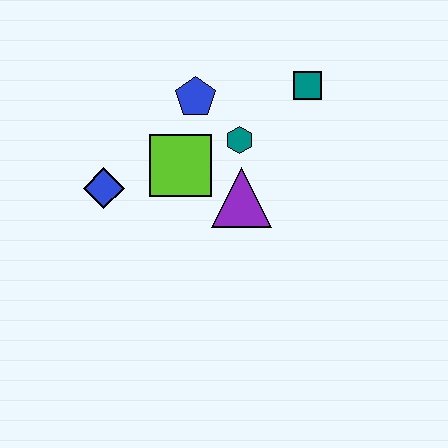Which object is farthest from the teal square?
The blue diamond is farthest from the teal square.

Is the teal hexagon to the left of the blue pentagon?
No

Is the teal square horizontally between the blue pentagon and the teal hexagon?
No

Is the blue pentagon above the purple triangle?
Yes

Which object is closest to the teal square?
The teal hexagon is closest to the teal square.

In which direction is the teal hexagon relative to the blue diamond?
The teal hexagon is to the right of the blue diamond.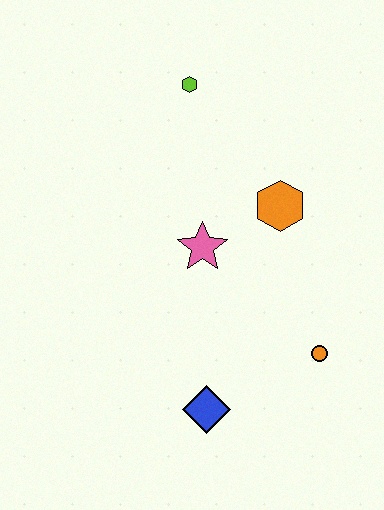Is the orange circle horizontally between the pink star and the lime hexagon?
No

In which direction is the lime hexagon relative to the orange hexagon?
The lime hexagon is above the orange hexagon.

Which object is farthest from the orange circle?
The lime hexagon is farthest from the orange circle.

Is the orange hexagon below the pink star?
No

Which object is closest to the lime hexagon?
The orange hexagon is closest to the lime hexagon.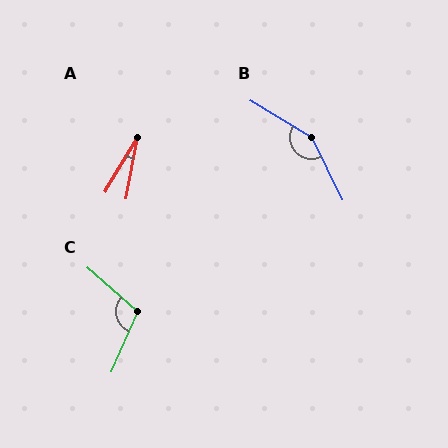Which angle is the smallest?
A, at approximately 20 degrees.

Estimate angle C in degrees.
Approximately 108 degrees.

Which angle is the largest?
B, at approximately 147 degrees.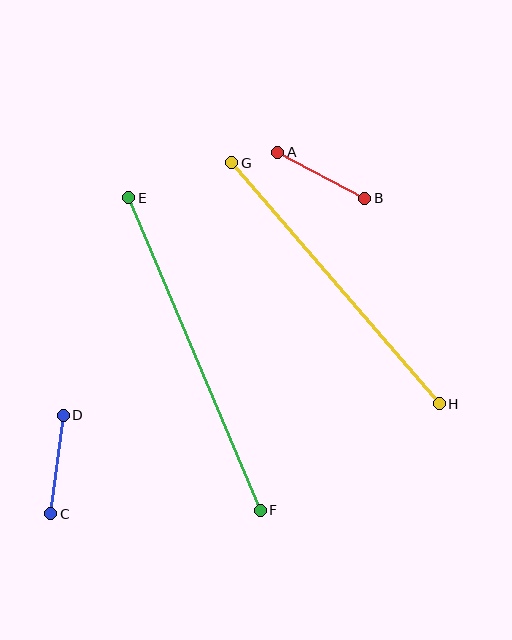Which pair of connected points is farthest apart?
Points E and F are farthest apart.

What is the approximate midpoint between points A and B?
The midpoint is at approximately (321, 175) pixels.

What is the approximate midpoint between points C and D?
The midpoint is at approximately (57, 465) pixels.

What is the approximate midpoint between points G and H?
The midpoint is at approximately (336, 283) pixels.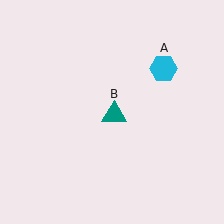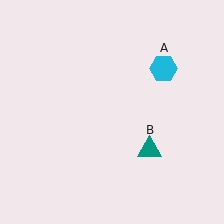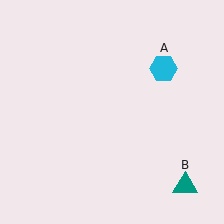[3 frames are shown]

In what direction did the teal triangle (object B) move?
The teal triangle (object B) moved down and to the right.